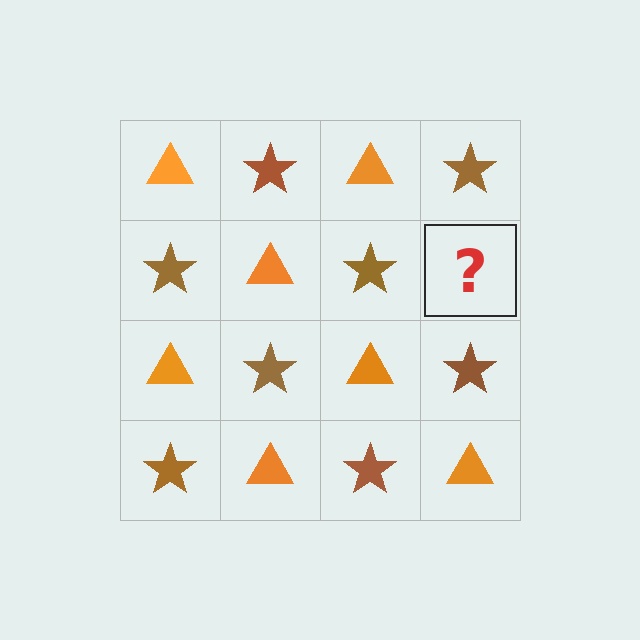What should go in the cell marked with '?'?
The missing cell should contain an orange triangle.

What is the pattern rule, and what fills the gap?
The rule is that it alternates orange triangle and brown star in a checkerboard pattern. The gap should be filled with an orange triangle.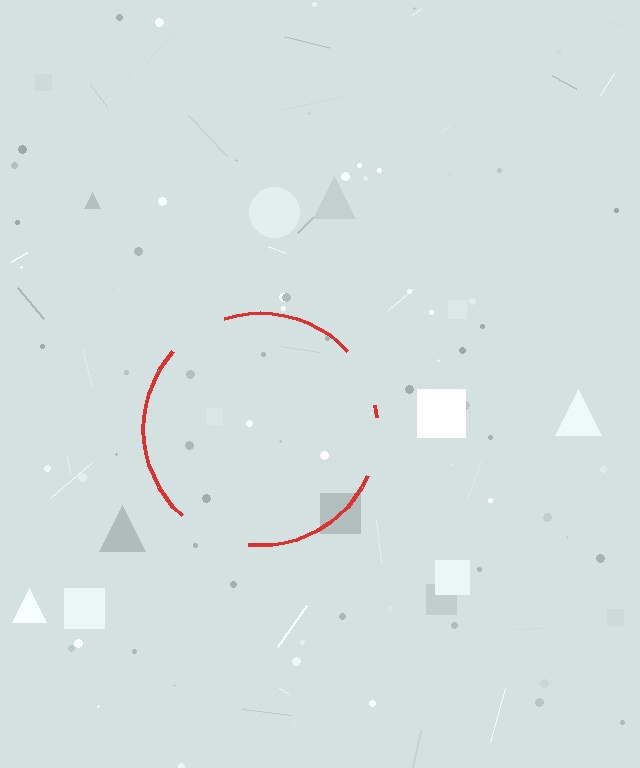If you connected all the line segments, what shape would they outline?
They would outline a circle.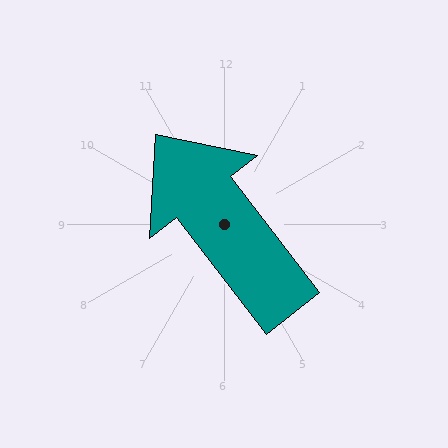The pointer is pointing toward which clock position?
Roughly 11 o'clock.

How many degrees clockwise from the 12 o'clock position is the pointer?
Approximately 322 degrees.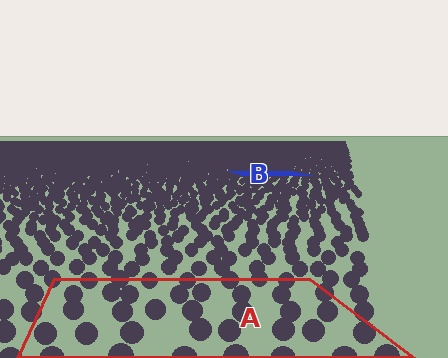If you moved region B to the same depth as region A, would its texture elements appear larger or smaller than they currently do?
They would appear larger. At a closer depth, the same texture elements are projected at a bigger on-screen size.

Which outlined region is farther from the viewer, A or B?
Region B is farther from the viewer — the texture elements inside it appear smaller and more densely packed.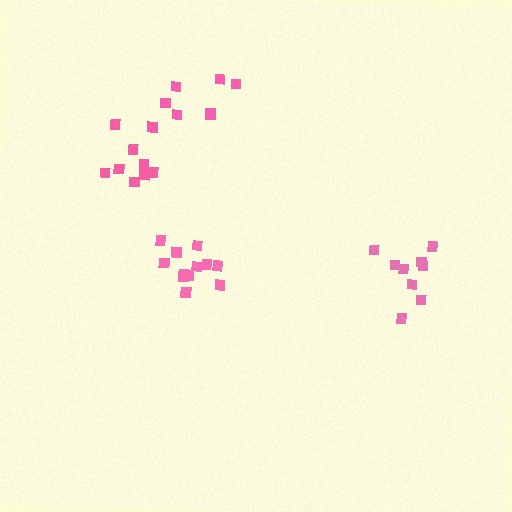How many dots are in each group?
Group 1: 12 dots, Group 2: 9 dots, Group 3: 9 dots, Group 4: 7 dots (37 total).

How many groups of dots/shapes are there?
There are 4 groups.